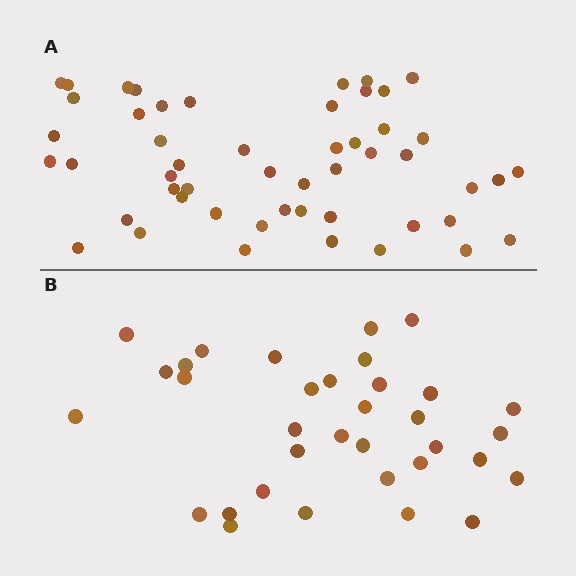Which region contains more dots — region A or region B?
Region A (the top region) has more dots.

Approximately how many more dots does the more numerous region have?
Region A has approximately 15 more dots than region B.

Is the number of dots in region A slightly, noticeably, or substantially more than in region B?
Region A has substantially more. The ratio is roughly 1.5 to 1.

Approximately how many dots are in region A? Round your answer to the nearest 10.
About 50 dots. (The exact count is 51, which rounds to 50.)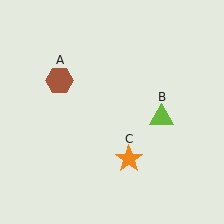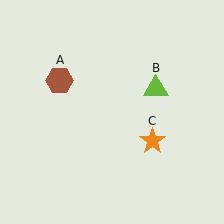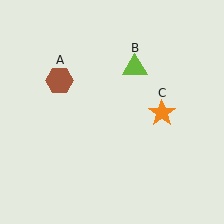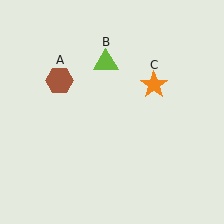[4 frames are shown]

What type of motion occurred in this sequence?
The lime triangle (object B), orange star (object C) rotated counterclockwise around the center of the scene.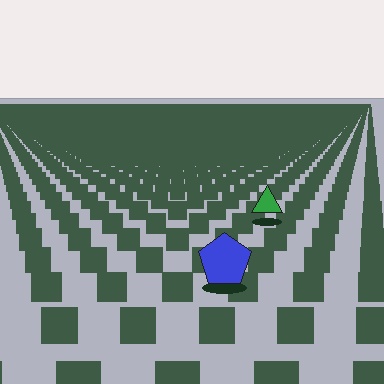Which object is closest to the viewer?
The blue pentagon is closest. The texture marks near it are larger and more spread out.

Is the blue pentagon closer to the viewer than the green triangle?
Yes. The blue pentagon is closer — you can tell from the texture gradient: the ground texture is coarser near it.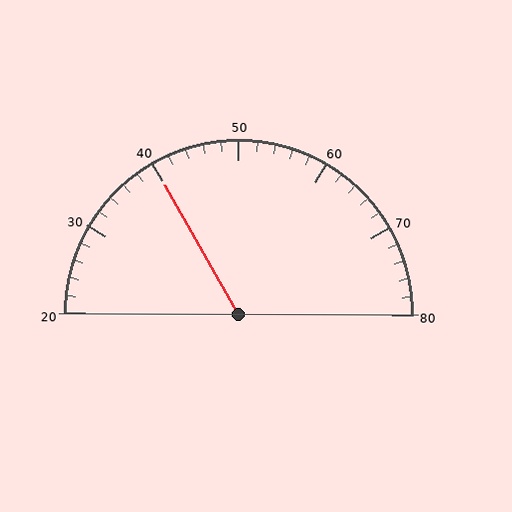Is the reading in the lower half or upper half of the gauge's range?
The reading is in the lower half of the range (20 to 80).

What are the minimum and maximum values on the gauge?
The gauge ranges from 20 to 80.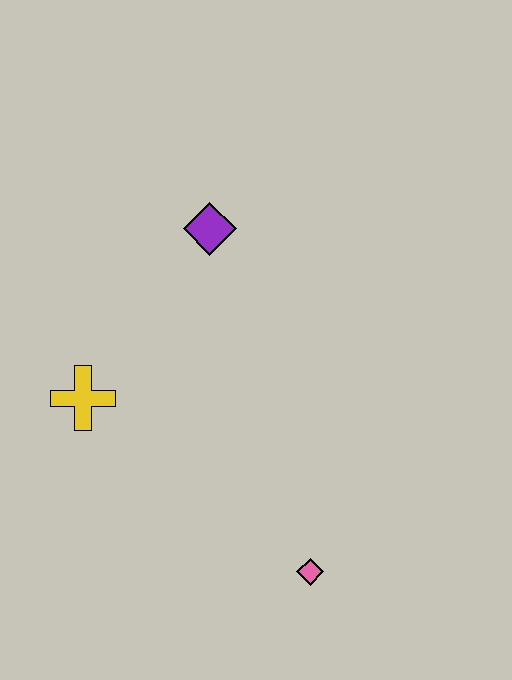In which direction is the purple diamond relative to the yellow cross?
The purple diamond is above the yellow cross.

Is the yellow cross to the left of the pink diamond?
Yes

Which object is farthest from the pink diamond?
The purple diamond is farthest from the pink diamond.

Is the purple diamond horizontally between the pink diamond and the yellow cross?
Yes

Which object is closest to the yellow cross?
The purple diamond is closest to the yellow cross.